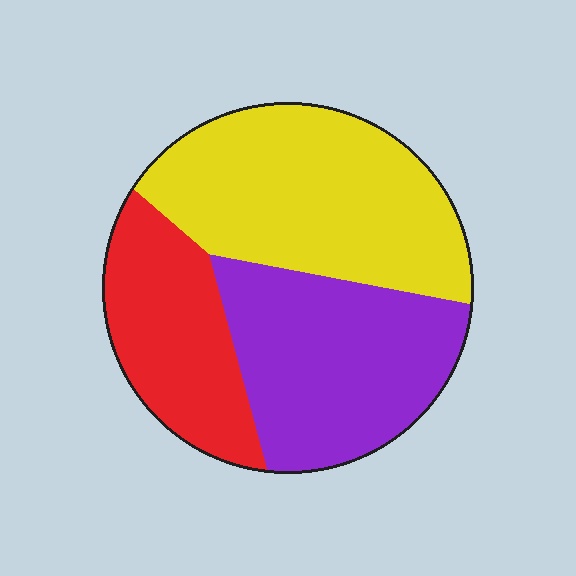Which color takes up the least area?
Red, at roughly 25%.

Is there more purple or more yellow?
Yellow.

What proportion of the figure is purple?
Purple covers 35% of the figure.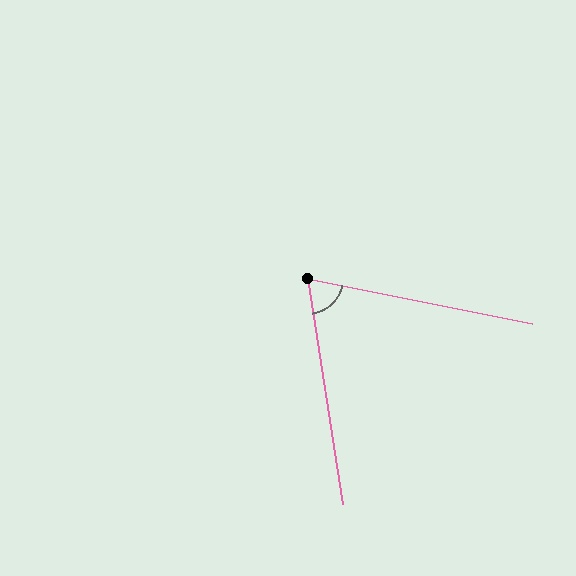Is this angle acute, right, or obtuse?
It is acute.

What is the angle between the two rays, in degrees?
Approximately 70 degrees.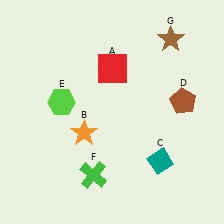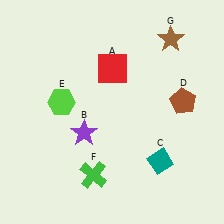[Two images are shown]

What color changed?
The star (B) changed from orange in Image 1 to purple in Image 2.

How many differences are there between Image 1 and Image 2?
There is 1 difference between the two images.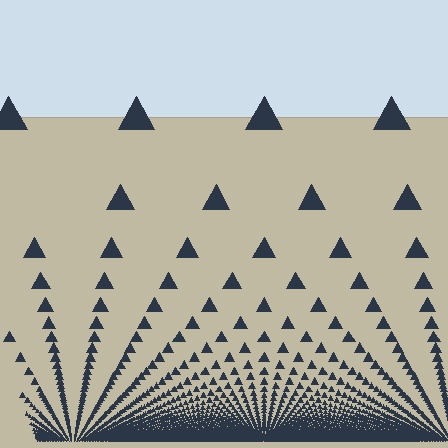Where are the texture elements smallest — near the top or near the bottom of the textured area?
Near the bottom.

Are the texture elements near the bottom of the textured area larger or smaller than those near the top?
Smaller. The gradient is inverted — elements near the bottom are smaller and denser.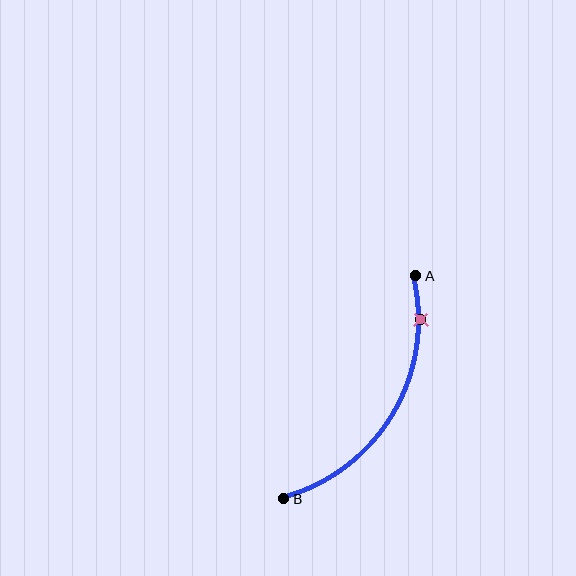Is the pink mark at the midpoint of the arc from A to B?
No. The pink mark lies on the arc but is closer to endpoint A. The arc midpoint would be at the point on the curve equidistant along the arc from both A and B.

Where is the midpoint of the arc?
The arc midpoint is the point on the curve farthest from the straight line joining A and B. It sits to the right of that line.